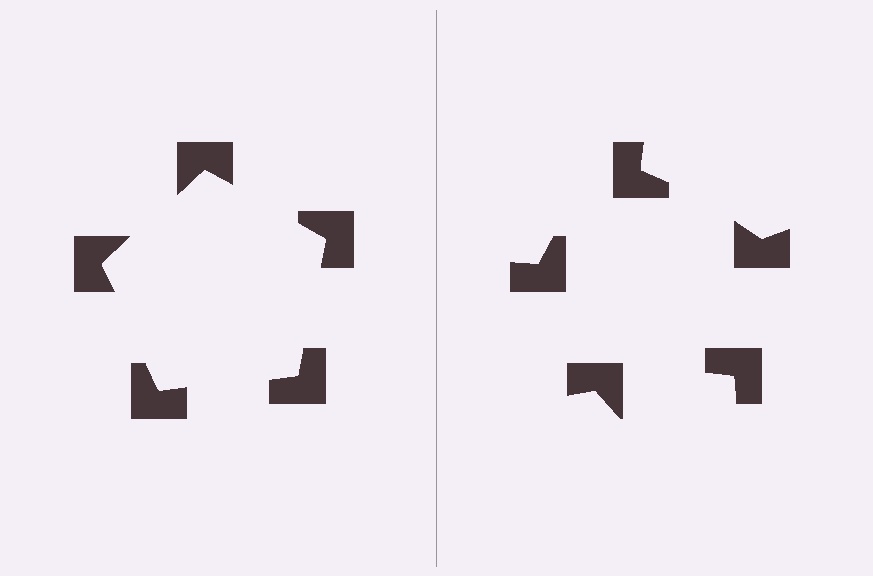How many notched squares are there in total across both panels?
10 — 5 on each side.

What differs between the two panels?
The notched squares are positioned identically on both sides; only the wedge orientations differ. On the left they align to a pentagon; on the right they are misaligned.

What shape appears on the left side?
An illusory pentagon.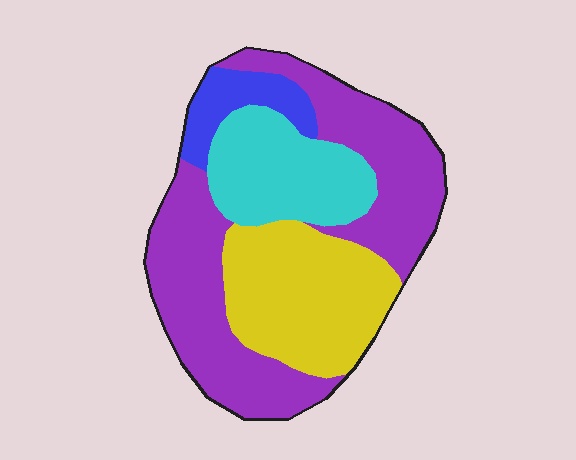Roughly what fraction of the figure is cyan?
Cyan covers roughly 20% of the figure.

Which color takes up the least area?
Blue, at roughly 10%.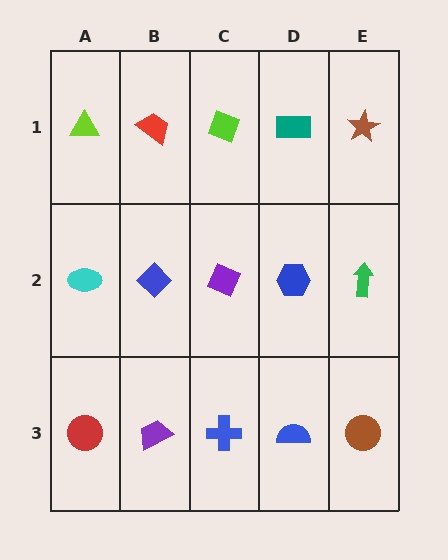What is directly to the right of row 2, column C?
A blue hexagon.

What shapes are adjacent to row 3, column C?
A purple diamond (row 2, column C), a purple trapezoid (row 3, column B), a blue semicircle (row 3, column D).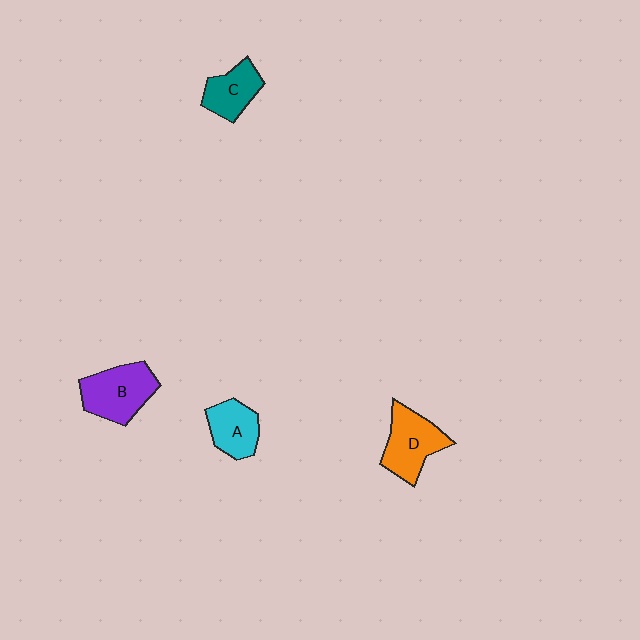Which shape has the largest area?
Shape B (purple).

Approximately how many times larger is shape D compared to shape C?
Approximately 1.4 times.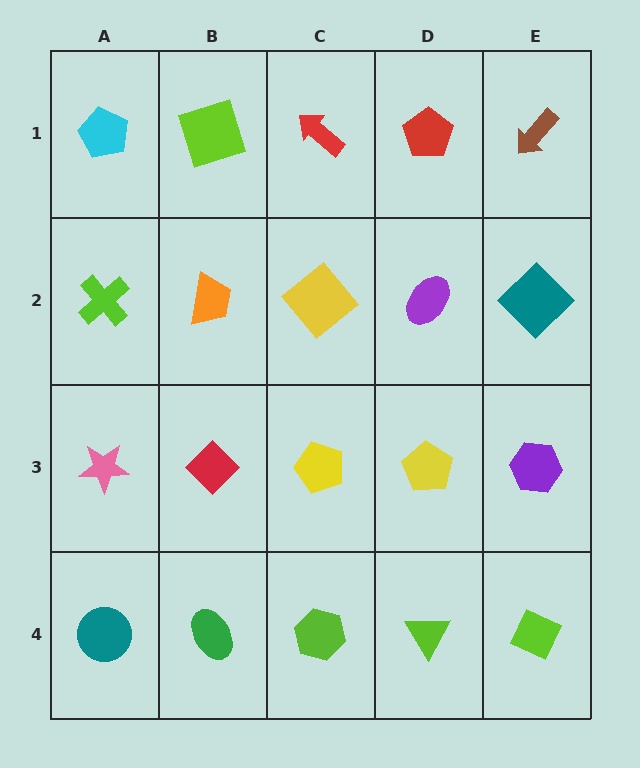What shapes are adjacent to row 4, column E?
A purple hexagon (row 3, column E), a lime triangle (row 4, column D).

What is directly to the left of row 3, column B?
A pink star.